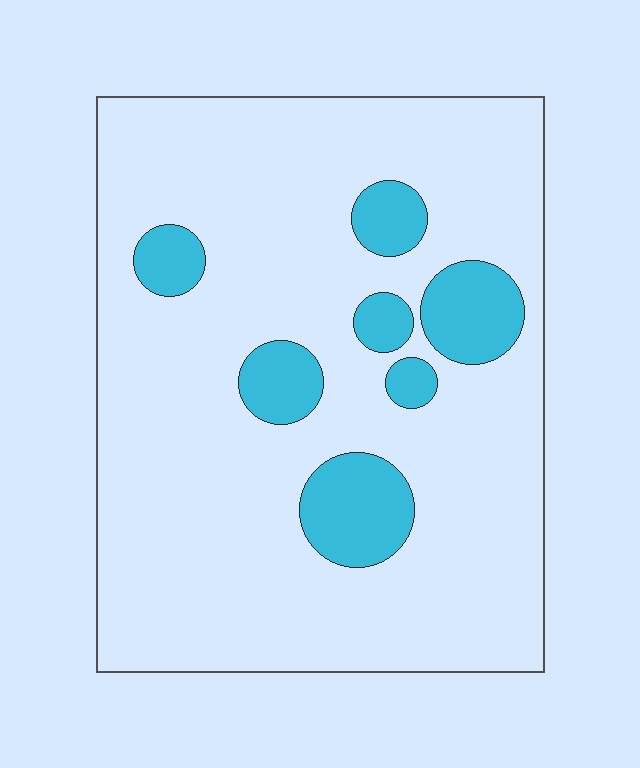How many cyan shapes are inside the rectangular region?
7.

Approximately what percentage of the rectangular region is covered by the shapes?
Approximately 15%.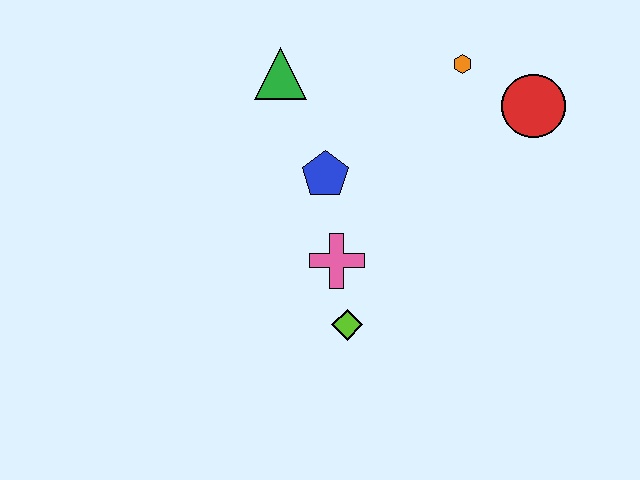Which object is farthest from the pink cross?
The red circle is farthest from the pink cross.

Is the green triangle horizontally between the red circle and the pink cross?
No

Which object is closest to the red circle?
The orange hexagon is closest to the red circle.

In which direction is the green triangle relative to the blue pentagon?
The green triangle is above the blue pentagon.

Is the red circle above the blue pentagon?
Yes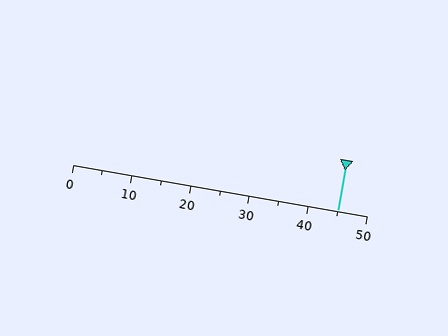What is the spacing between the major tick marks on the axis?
The major ticks are spaced 10 apart.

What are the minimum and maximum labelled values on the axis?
The axis runs from 0 to 50.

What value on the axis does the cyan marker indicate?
The marker indicates approximately 45.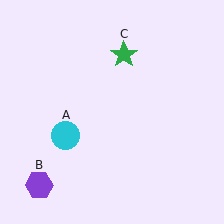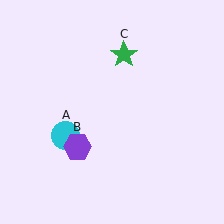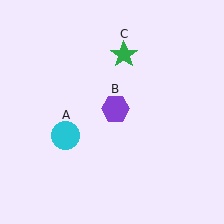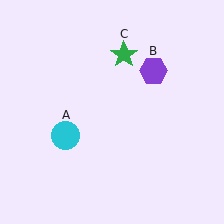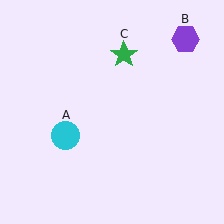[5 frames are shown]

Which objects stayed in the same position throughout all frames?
Cyan circle (object A) and green star (object C) remained stationary.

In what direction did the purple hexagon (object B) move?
The purple hexagon (object B) moved up and to the right.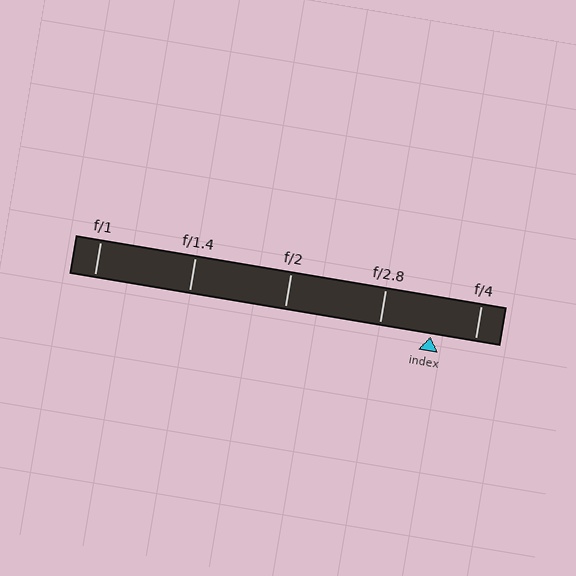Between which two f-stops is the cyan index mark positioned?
The index mark is between f/2.8 and f/4.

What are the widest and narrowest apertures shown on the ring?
The widest aperture shown is f/1 and the narrowest is f/4.